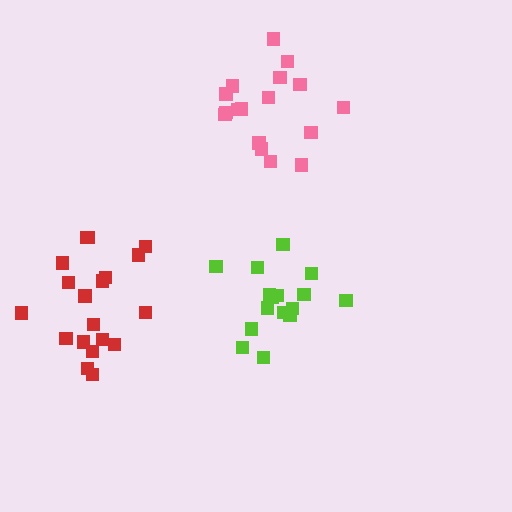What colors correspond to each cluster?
The clusters are colored: pink, lime, red.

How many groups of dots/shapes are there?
There are 3 groups.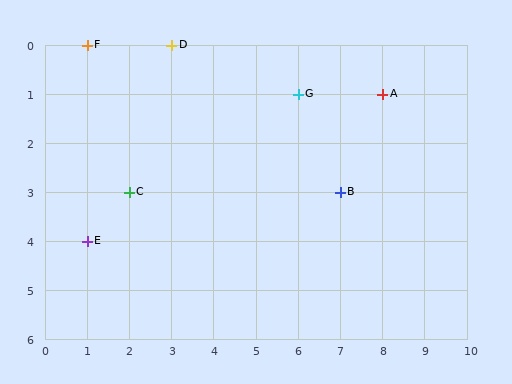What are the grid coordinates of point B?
Point B is at grid coordinates (7, 3).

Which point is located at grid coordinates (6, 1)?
Point G is at (6, 1).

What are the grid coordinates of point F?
Point F is at grid coordinates (1, 0).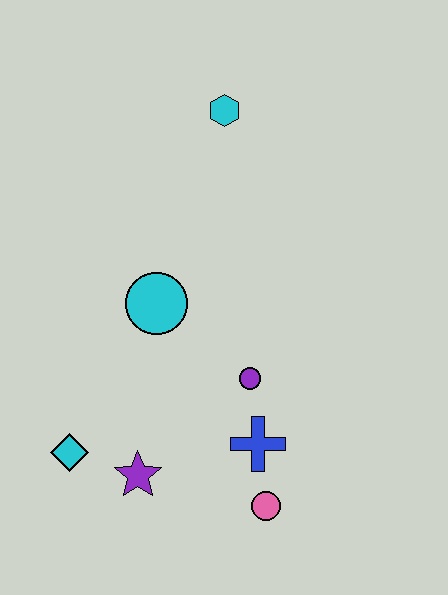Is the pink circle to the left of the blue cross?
No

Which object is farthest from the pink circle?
The cyan hexagon is farthest from the pink circle.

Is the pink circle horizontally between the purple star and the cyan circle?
No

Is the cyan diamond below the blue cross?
Yes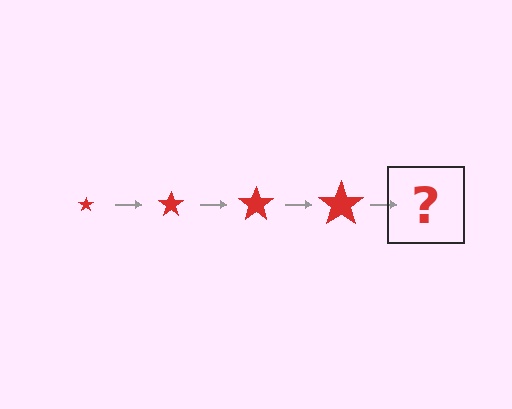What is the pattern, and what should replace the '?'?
The pattern is that the star gets progressively larger each step. The '?' should be a red star, larger than the previous one.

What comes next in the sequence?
The next element should be a red star, larger than the previous one.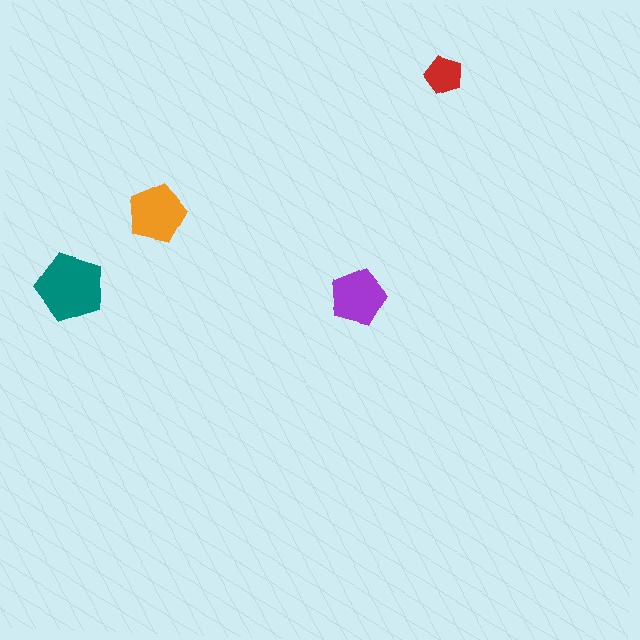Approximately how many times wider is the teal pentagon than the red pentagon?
About 2 times wider.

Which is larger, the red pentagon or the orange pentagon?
The orange one.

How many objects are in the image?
There are 4 objects in the image.